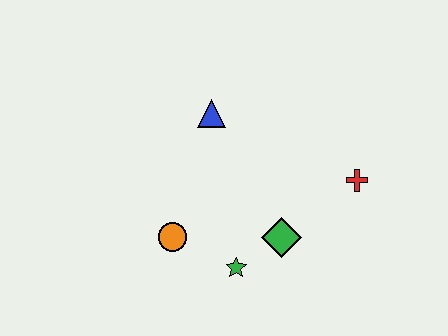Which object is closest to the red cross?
The green diamond is closest to the red cross.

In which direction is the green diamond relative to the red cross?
The green diamond is to the left of the red cross.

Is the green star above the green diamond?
No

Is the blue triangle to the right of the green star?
No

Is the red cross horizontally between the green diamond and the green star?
No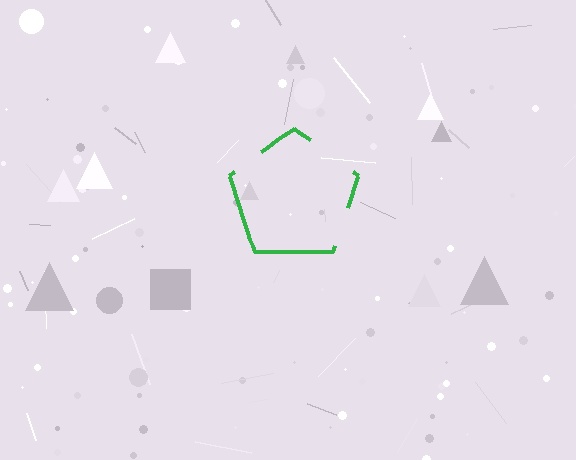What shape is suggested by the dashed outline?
The dashed outline suggests a pentagon.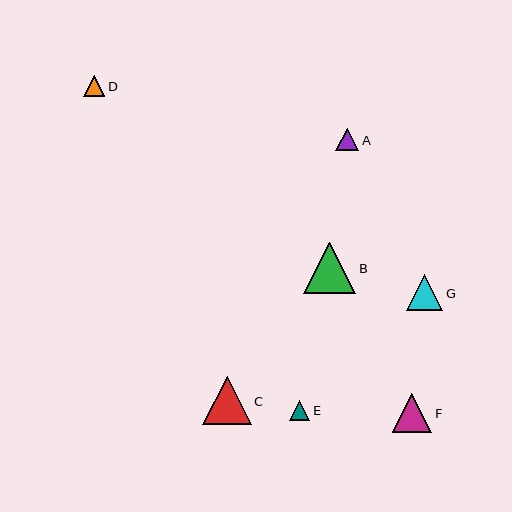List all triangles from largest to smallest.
From largest to smallest: B, C, F, G, A, D, E.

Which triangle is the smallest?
Triangle E is the smallest with a size of approximately 20 pixels.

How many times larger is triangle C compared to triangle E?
Triangle C is approximately 2.5 times the size of triangle E.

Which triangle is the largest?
Triangle B is the largest with a size of approximately 52 pixels.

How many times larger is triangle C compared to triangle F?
Triangle C is approximately 1.2 times the size of triangle F.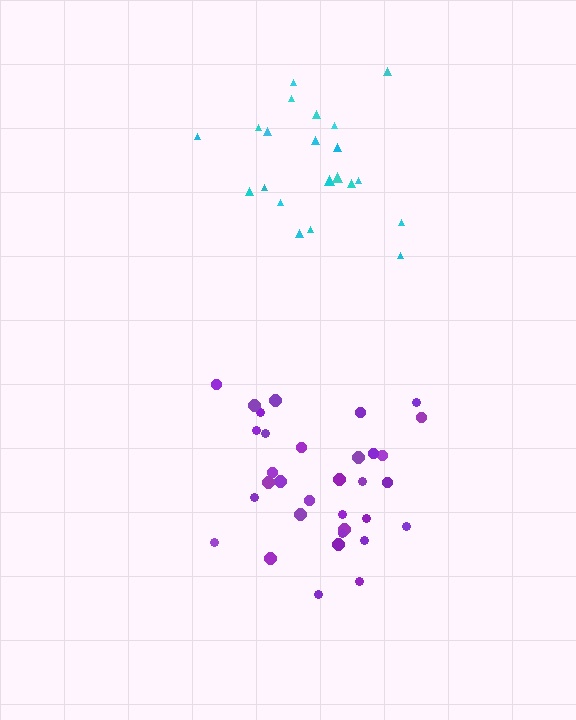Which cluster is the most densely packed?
Purple.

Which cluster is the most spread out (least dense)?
Cyan.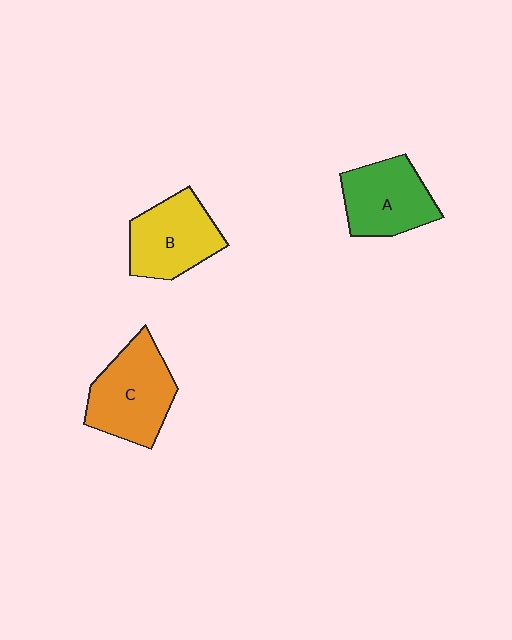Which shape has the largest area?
Shape C (orange).